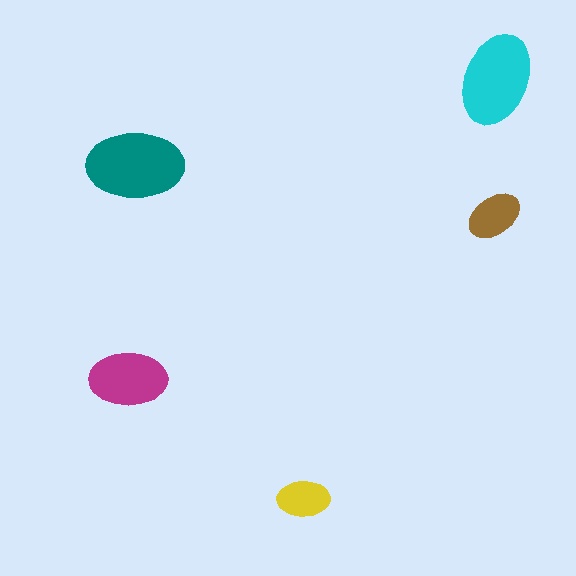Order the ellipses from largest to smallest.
the teal one, the cyan one, the magenta one, the brown one, the yellow one.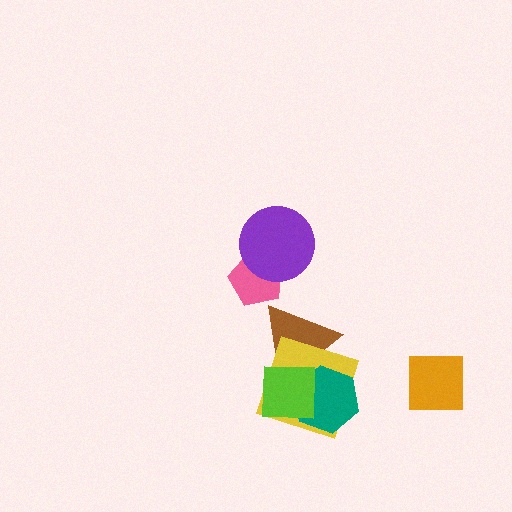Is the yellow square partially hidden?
Yes, it is partially covered by another shape.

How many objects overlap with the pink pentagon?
1 object overlaps with the pink pentagon.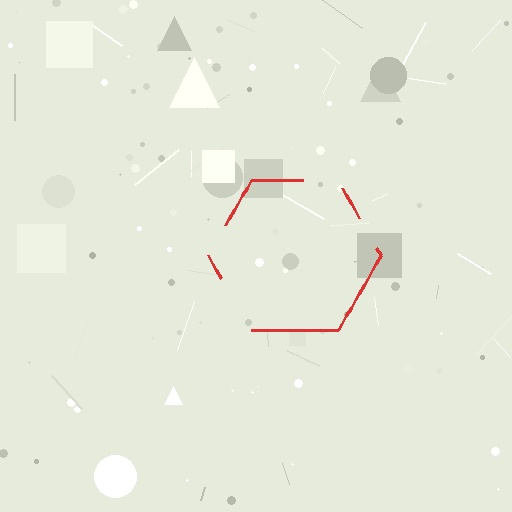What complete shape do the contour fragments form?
The contour fragments form a hexagon.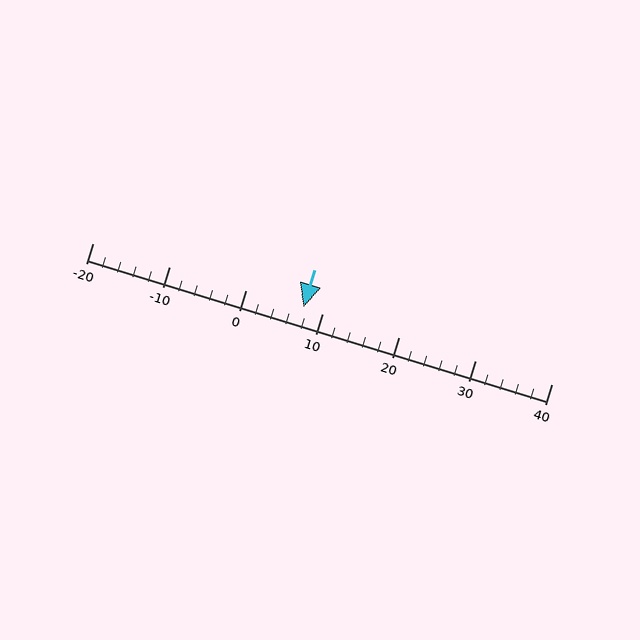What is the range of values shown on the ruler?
The ruler shows values from -20 to 40.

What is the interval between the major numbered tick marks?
The major tick marks are spaced 10 units apart.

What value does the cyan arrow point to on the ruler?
The cyan arrow points to approximately 8.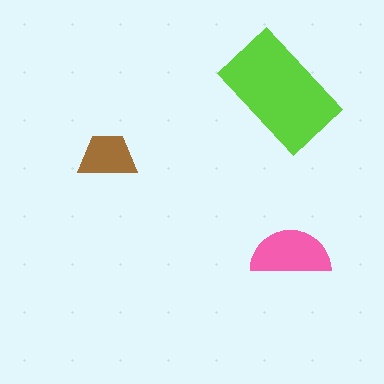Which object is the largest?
The lime rectangle.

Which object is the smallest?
The brown trapezoid.